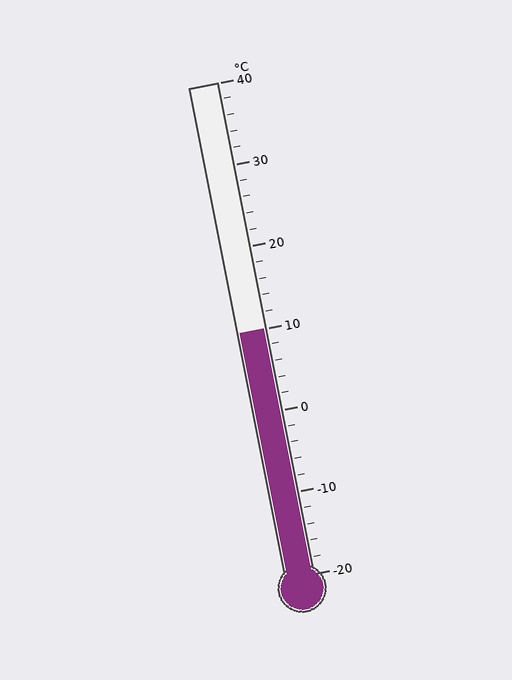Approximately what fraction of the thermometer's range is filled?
The thermometer is filled to approximately 50% of its range.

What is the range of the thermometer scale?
The thermometer scale ranges from -20°C to 40°C.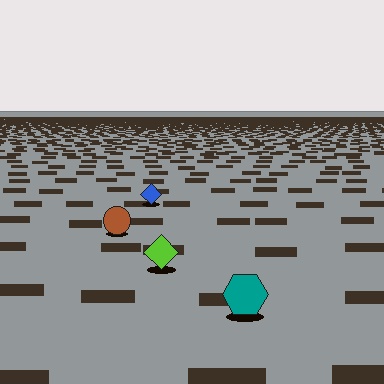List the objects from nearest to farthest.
From nearest to farthest: the teal hexagon, the lime diamond, the brown circle, the blue diamond.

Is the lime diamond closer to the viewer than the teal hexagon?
No. The teal hexagon is closer — you can tell from the texture gradient: the ground texture is coarser near it.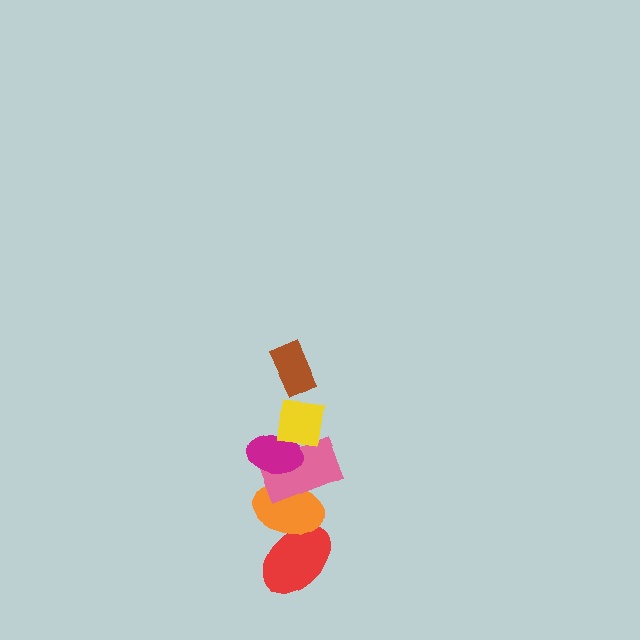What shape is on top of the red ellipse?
The orange ellipse is on top of the red ellipse.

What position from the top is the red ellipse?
The red ellipse is 6th from the top.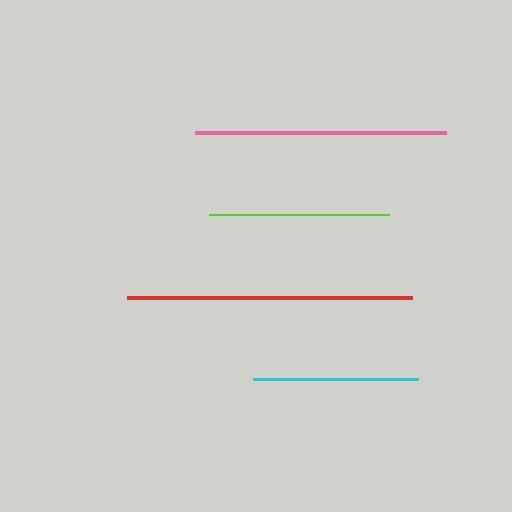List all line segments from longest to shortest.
From longest to shortest: red, pink, lime, cyan.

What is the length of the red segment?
The red segment is approximately 285 pixels long.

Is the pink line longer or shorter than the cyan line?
The pink line is longer than the cyan line.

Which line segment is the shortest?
The cyan line is the shortest at approximately 165 pixels.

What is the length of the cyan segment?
The cyan segment is approximately 165 pixels long.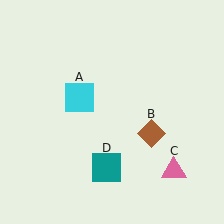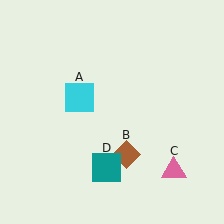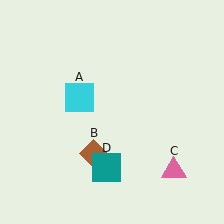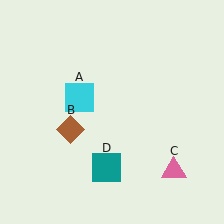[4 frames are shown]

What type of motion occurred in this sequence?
The brown diamond (object B) rotated clockwise around the center of the scene.